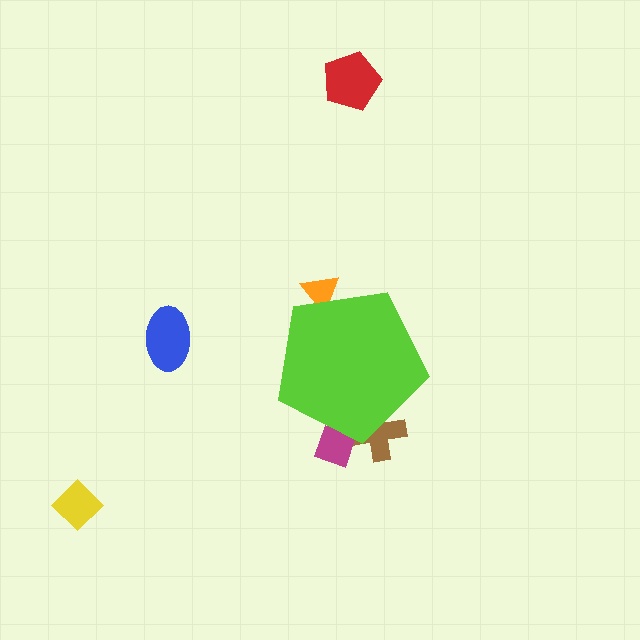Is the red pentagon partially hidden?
No, the red pentagon is fully visible.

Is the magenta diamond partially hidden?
Yes, the magenta diamond is partially hidden behind the lime pentagon.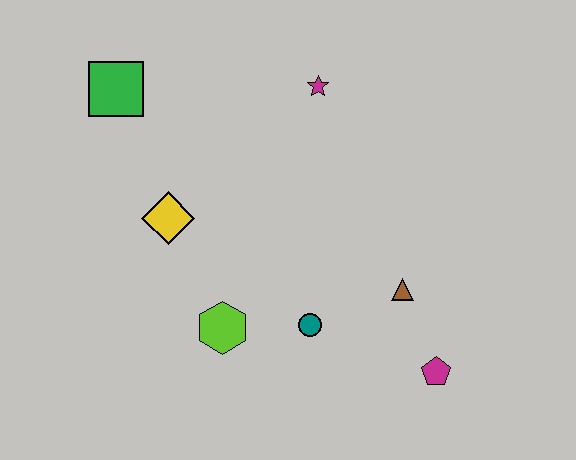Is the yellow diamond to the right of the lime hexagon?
No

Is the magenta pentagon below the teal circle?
Yes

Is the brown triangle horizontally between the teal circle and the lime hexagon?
No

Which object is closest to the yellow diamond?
The lime hexagon is closest to the yellow diamond.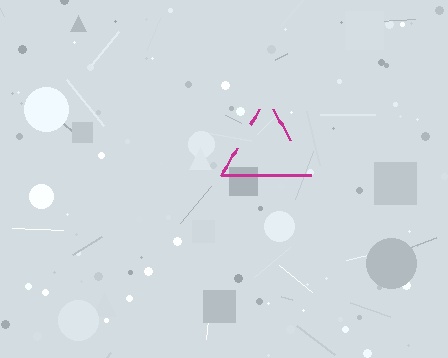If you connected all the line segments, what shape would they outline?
They would outline a triangle.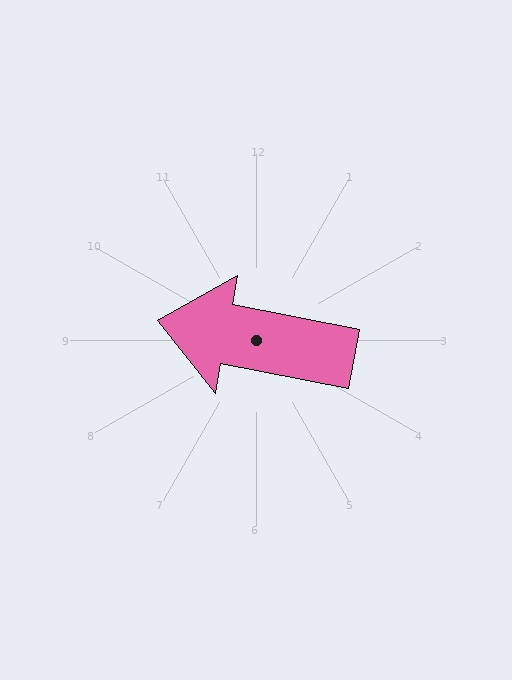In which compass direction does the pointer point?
West.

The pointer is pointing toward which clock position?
Roughly 9 o'clock.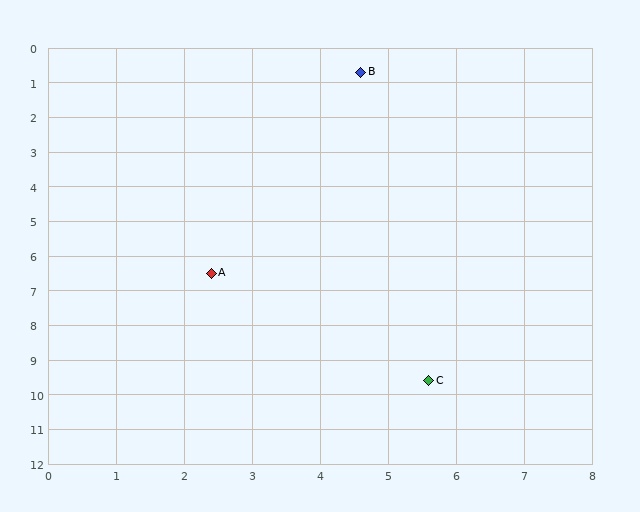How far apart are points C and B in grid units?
Points C and B are about 9.0 grid units apart.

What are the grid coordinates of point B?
Point B is at approximately (4.6, 0.7).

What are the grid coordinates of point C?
Point C is at approximately (5.6, 9.6).